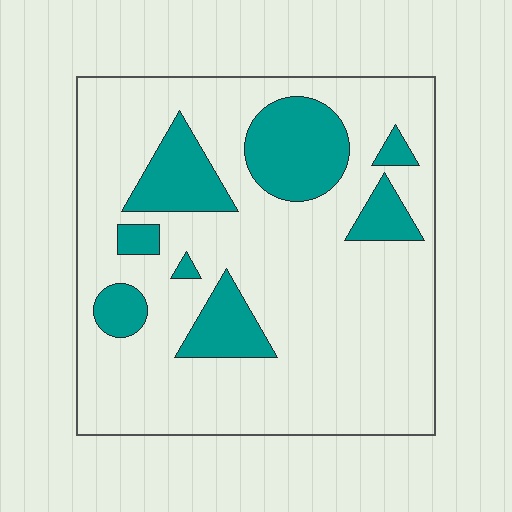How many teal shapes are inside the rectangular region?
8.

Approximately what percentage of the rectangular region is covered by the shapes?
Approximately 20%.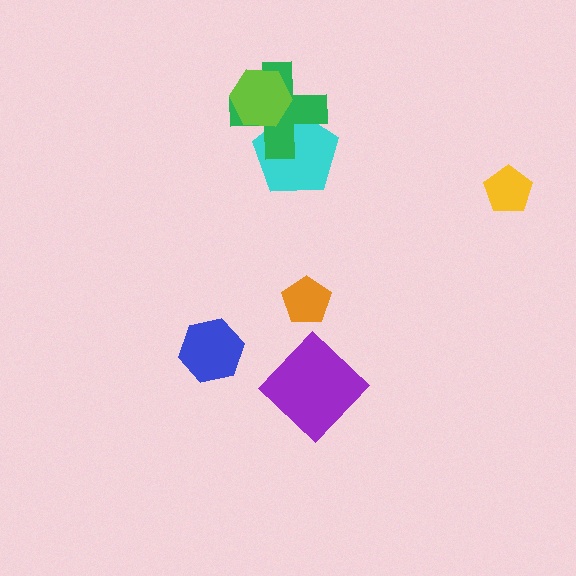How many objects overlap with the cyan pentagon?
2 objects overlap with the cyan pentagon.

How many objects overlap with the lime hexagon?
2 objects overlap with the lime hexagon.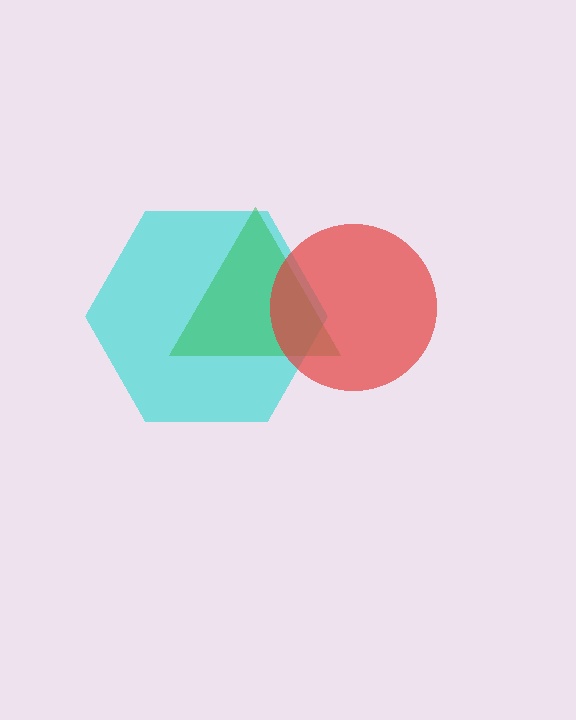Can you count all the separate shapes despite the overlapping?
Yes, there are 3 separate shapes.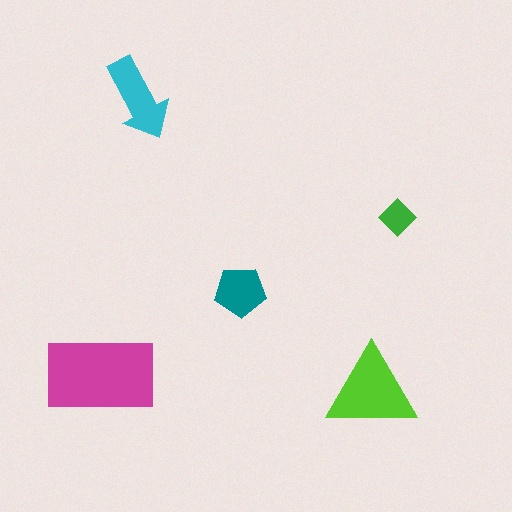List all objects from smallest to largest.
The green diamond, the teal pentagon, the cyan arrow, the lime triangle, the magenta rectangle.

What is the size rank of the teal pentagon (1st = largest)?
4th.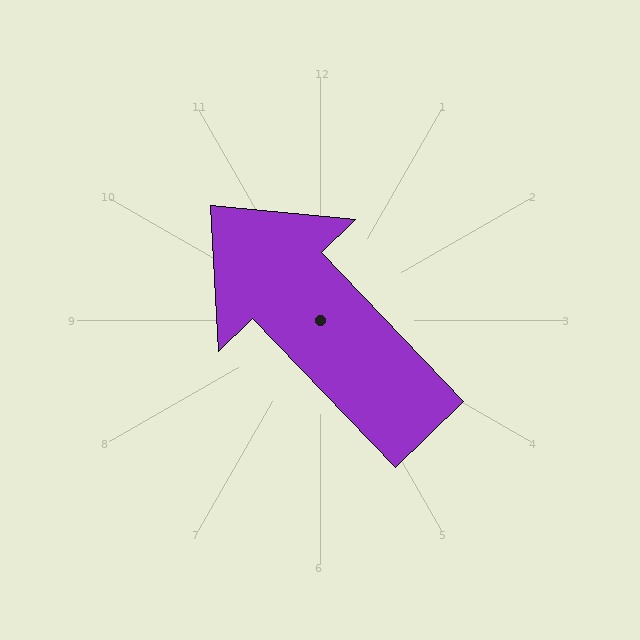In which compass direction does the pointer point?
Northwest.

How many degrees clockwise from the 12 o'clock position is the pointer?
Approximately 316 degrees.